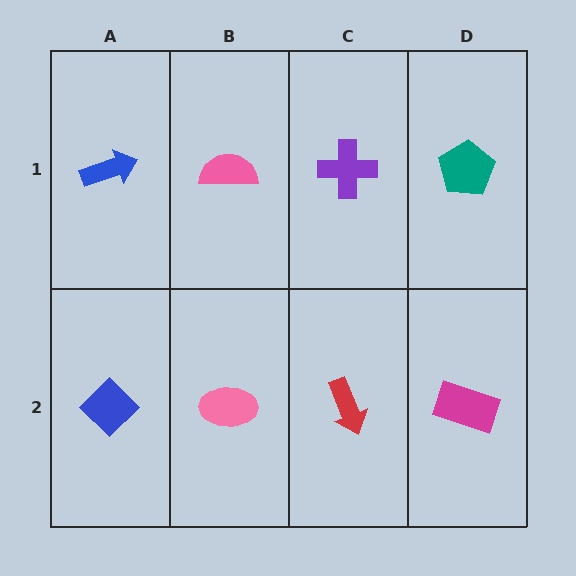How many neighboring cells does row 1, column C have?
3.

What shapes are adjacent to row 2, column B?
A pink semicircle (row 1, column B), a blue diamond (row 2, column A), a red arrow (row 2, column C).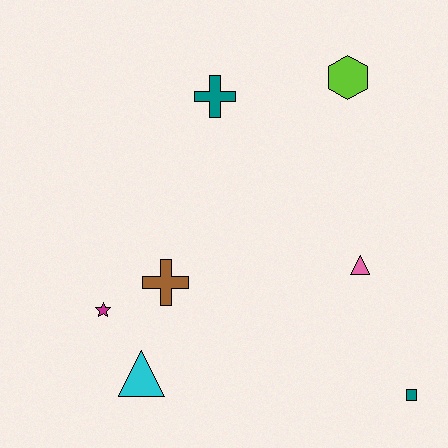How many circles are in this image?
There are no circles.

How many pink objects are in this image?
There is 1 pink object.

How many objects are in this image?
There are 7 objects.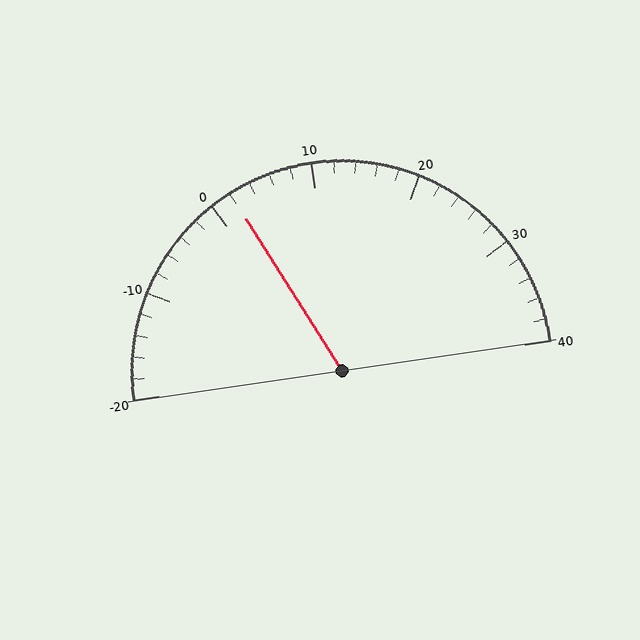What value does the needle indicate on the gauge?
The needle indicates approximately 2.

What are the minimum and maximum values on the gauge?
The gauge ranges from -20 to 40.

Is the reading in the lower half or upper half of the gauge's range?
The reading is in the lower half of the range (-20 to 40).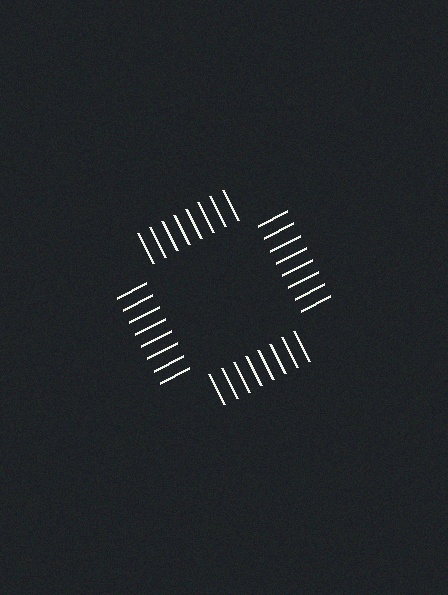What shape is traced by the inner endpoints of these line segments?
An illusory square — the line segments terminate on its edges but no continuous stroke is drawn.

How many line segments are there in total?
32 — 8 along each of the 4 edges.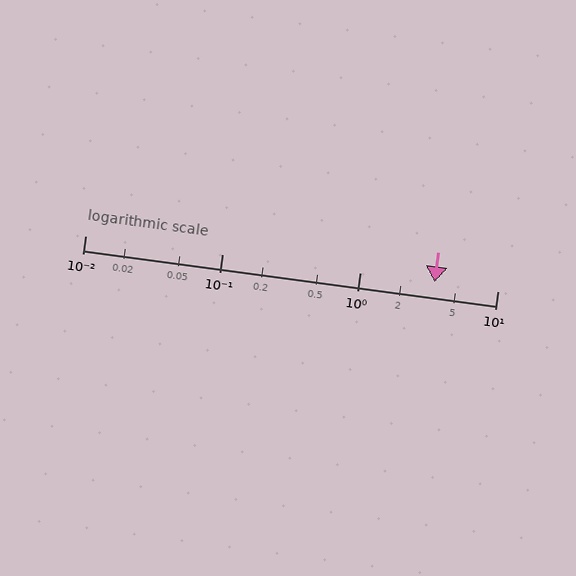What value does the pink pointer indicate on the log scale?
The pointer indicates approximately 3.5.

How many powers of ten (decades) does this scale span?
The scale spans 3 decades, from 0.01 to 10.